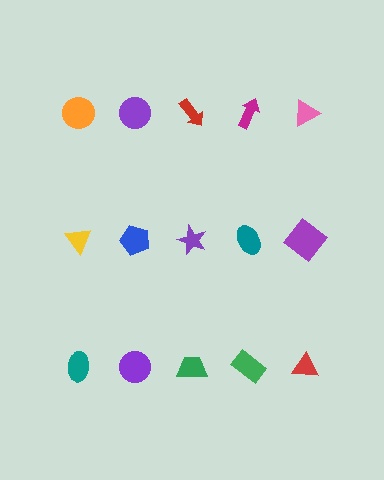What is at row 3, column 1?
A teal ellipse.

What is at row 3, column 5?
A red triangle.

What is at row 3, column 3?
A green trapezoid.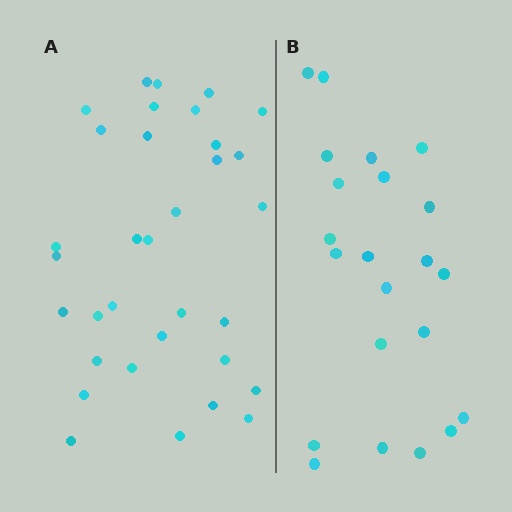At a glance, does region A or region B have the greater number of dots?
Region A (the left region) has more dots.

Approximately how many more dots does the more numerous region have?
Region A has roughly 12 or so more dots than region B.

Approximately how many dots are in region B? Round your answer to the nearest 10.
About 20 dots. (The exact count is 22, which rounds to 20.)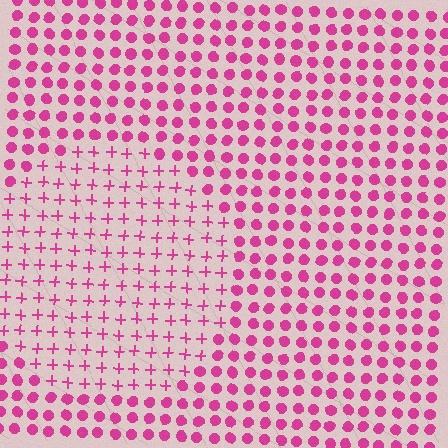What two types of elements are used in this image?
The image uses plus signs inside the circle region and circles outside it.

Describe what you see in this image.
The image is filled with small magenta elements arranged in a uniform grid. A circle-shaped region contains plus signs, while the surrounding area contains circles. The boundary is defined purely by the change in element shape.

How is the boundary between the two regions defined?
The boundary is defined by a change in element shape: plus signs inside vs. circles outside. All elements share the same color and spacing.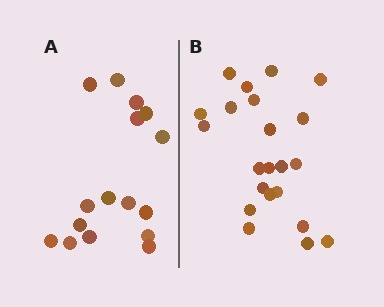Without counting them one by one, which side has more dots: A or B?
Region B (the right region) has more dots.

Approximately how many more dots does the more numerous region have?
Region B has about 6 more dots than region A.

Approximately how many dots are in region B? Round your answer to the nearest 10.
About 20 dots. (The exact count is 22, which rounds to 20.)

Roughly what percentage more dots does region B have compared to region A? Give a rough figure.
About 40% more.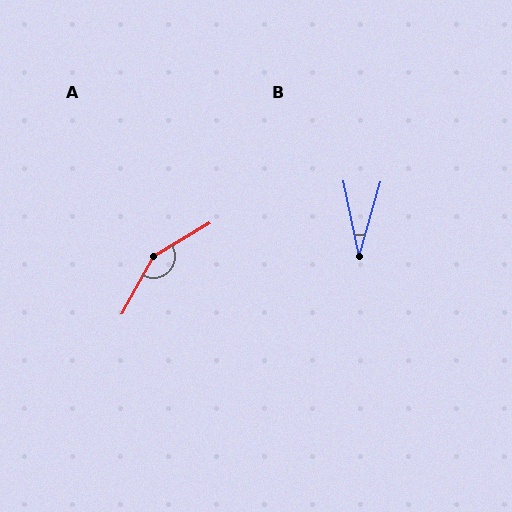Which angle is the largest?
A, at approximately 149 degrees.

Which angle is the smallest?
B, at approximately 28 degrees.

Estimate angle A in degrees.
Approximately 149 degrees.